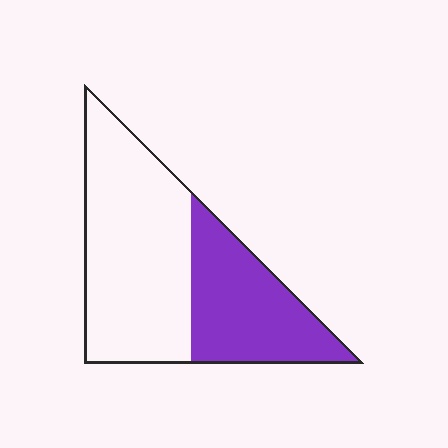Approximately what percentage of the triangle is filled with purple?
Approximately 40%.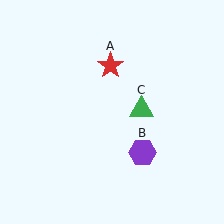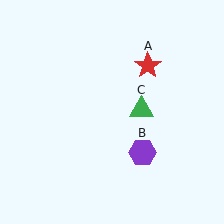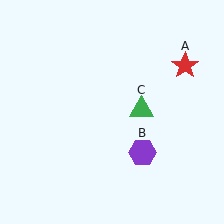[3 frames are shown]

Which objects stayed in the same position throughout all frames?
Purple hexagon (object B) and green triangle (object C) remained stationary.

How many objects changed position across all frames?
1 object changed position: red star (object A).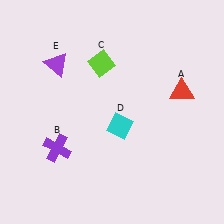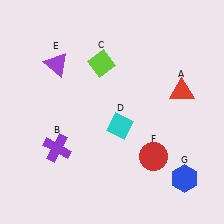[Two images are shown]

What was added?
A red circle (F), a blue hexagon (G) were added in Image 2.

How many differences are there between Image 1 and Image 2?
There are 2 differences between the two images.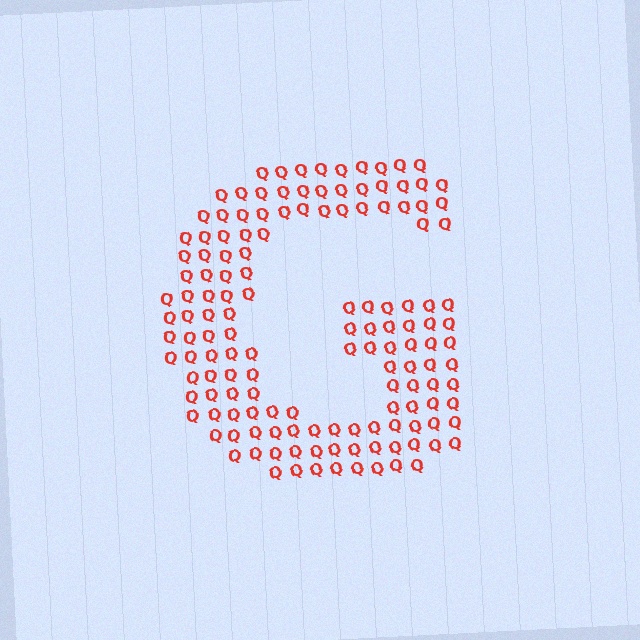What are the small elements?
The small elements are letter Q's.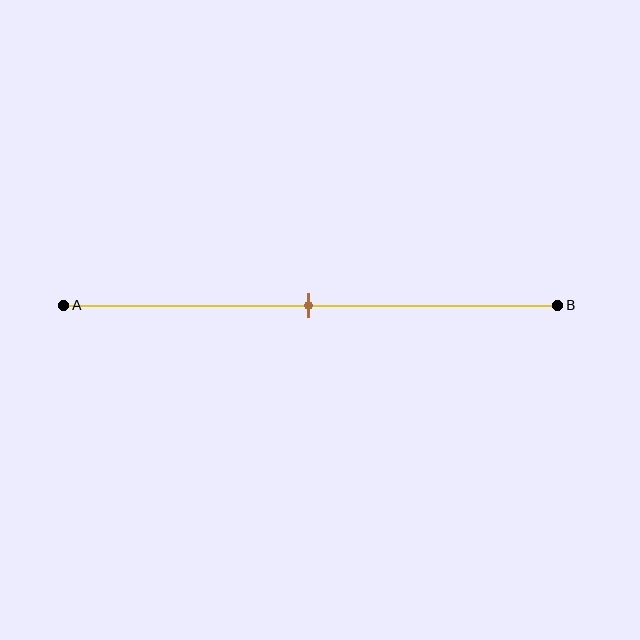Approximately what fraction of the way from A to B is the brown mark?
The brown mark is approximately 50% of the way from A to B.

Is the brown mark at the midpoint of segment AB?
Yes, the mark is approximately at the midpoint.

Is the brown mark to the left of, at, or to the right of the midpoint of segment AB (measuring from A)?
The brown mark is approximately at the midpoint of segment AB.